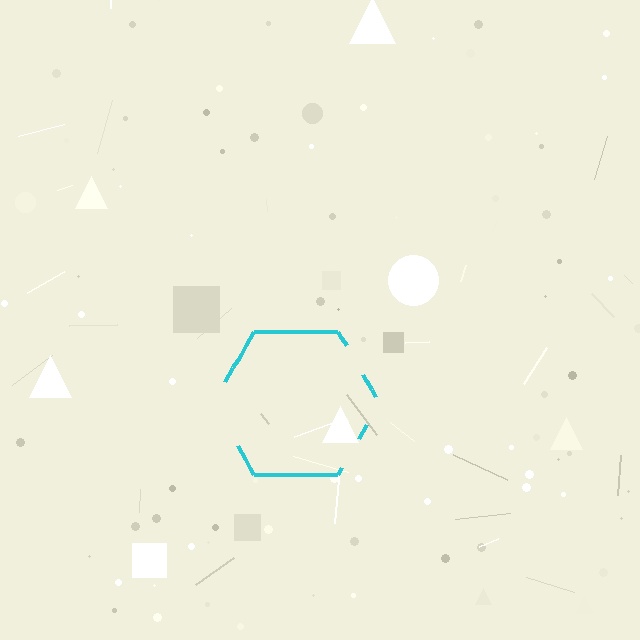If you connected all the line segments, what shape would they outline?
They would outline a hexagon.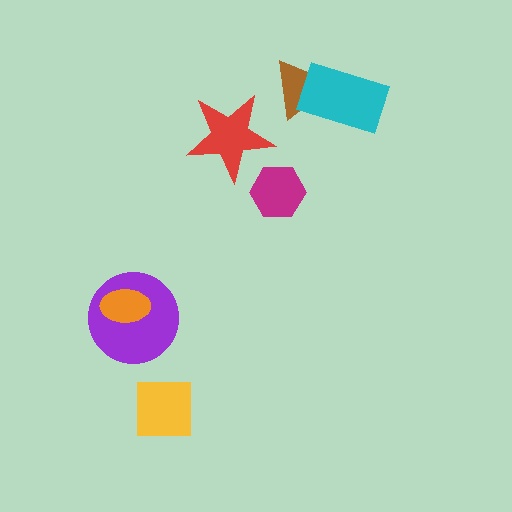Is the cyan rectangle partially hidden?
No, no other shape covers it.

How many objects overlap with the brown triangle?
1 object overlaps with the brown triangle.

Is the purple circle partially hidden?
Yes, it is partially covered by another shape.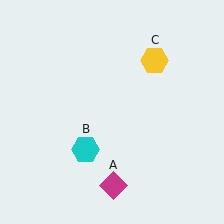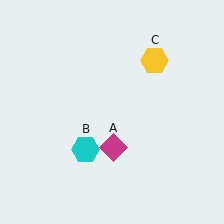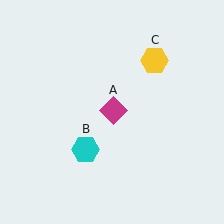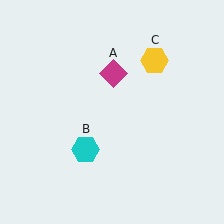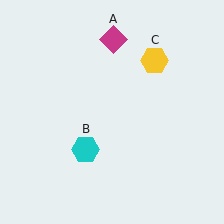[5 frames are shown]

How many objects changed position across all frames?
1 object changed position: magenta diamond (object A).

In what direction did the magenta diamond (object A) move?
The magenta diamond (object A) moved up.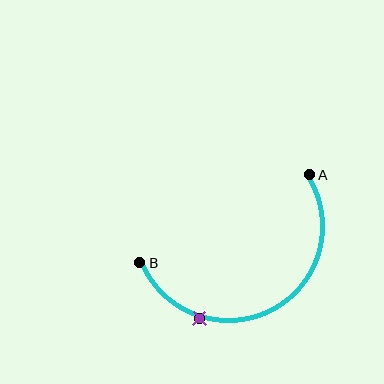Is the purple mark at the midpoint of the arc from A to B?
No. The purple mark lies on the arc but is closer to endpoint B. The arc midpoint would be at the point on the curve equidistant along the arc from both A and B.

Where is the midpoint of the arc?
The arc midpoint is the point on the curve farthest from the straight line joining A and B. It sits below that line.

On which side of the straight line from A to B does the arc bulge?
The arc bulges below the straight line connecting A and B.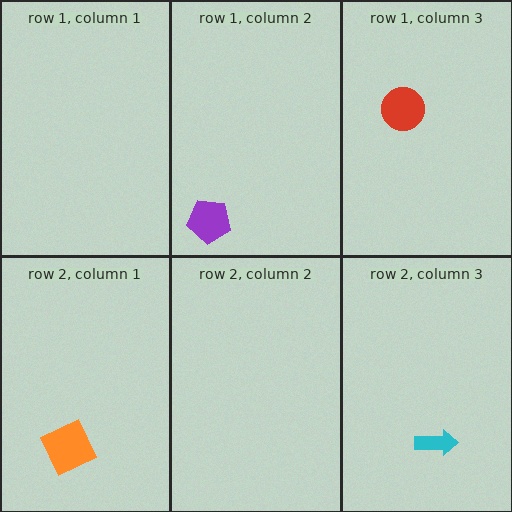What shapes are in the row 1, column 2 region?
The purple pentagon.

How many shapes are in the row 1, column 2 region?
1.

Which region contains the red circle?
The row 1, column 3 region.